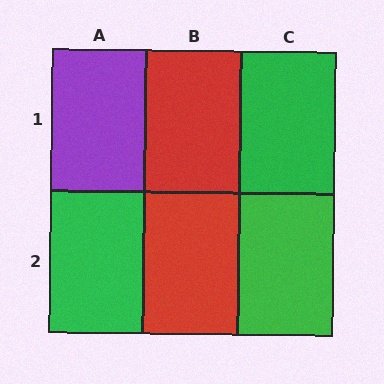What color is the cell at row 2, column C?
Green.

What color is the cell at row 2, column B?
Red.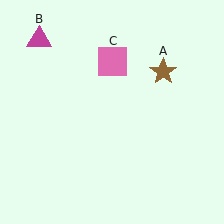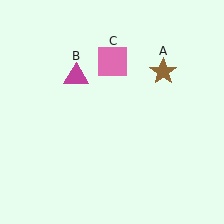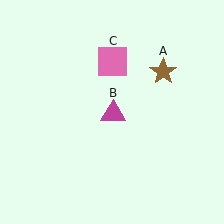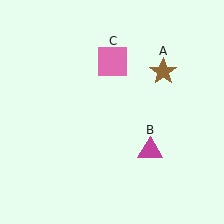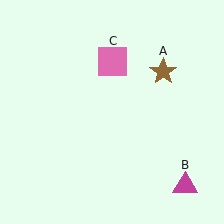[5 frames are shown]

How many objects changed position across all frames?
1 object changed position: magenta triangle (object B).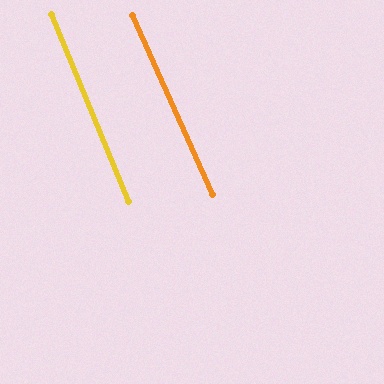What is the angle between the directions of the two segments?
Approximately 2 degrees.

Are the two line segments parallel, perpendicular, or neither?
Parallel — their directions differ by only 1.9°.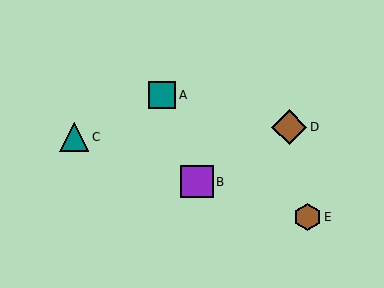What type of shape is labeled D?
Shape D is a brown diamond.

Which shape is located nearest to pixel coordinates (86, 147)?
The teal triangle (labeled C) at (74, 137) is nearest to that location.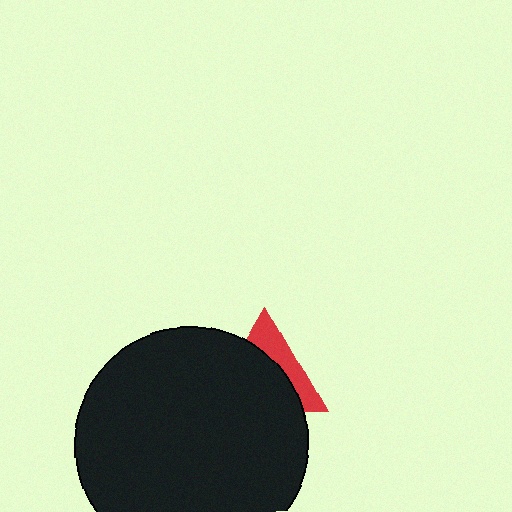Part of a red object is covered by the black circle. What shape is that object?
It is a triangle.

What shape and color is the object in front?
The object in front is a black circle.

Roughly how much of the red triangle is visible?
A small part of it is visible (roughly 35%).